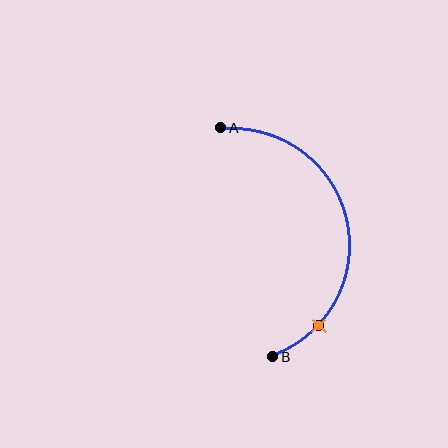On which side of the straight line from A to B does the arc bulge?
The arc bulges to the right of the straight line connecting A and B.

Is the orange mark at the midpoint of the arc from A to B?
No. The orange mark lies on the arc but is closer to endpoint B. The arc midpoint would be at the point on the curve equidistant along the arc from both A and B.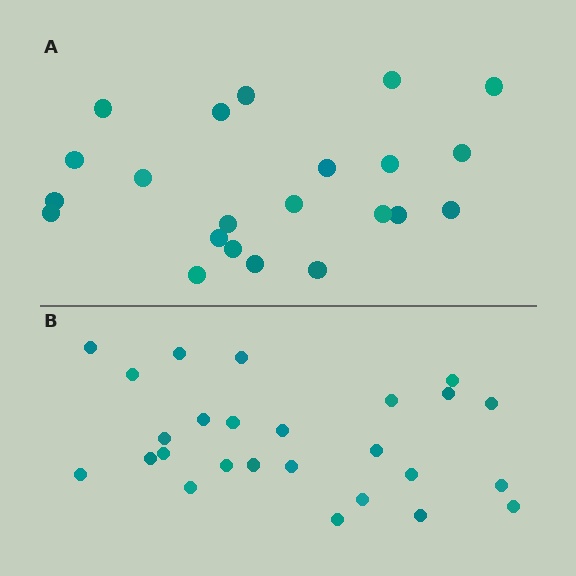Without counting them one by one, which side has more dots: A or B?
Region B (the bottom region) has more dots.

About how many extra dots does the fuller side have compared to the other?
Region B has about 4 more dots than region A.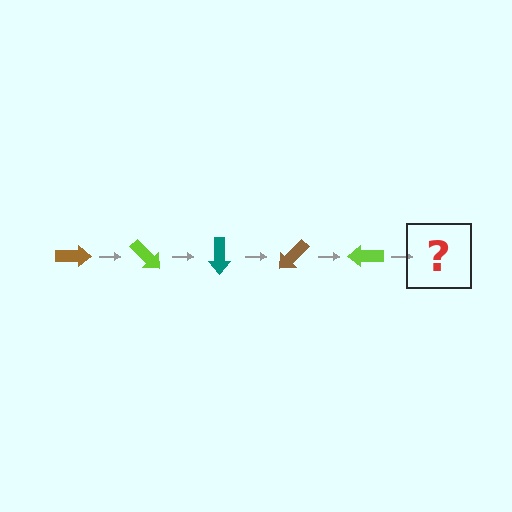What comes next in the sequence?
The next element should be a teal arrow, rotated 225 degrees from the start.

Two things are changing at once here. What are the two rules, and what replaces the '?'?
The two rules are that it rotates 45 degrees each step and the color cycles through brown, lime, and teal. The '?' should be a teal arrow, rotated 225 degrees from the start.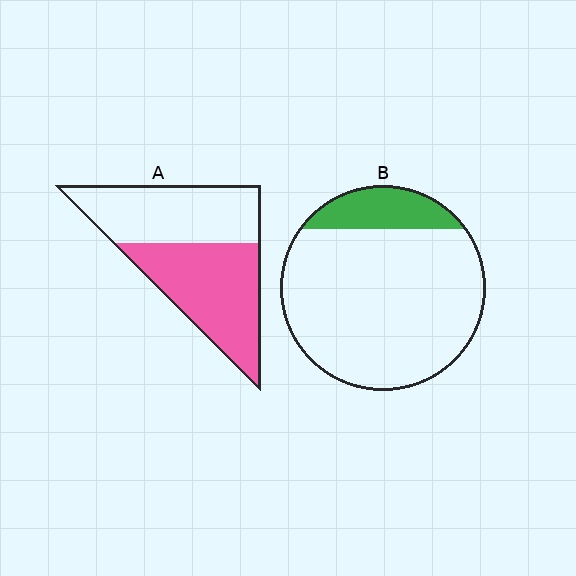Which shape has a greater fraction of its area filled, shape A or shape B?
Shape A.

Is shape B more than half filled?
No.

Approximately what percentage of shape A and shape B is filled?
A is approximately 50% and B is approximately 15%.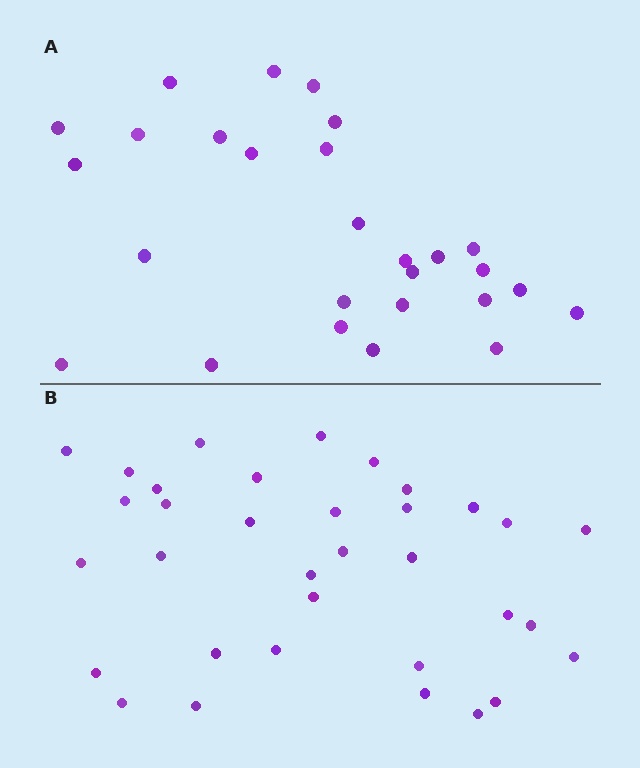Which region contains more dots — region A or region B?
Region B (the bottom region) has more dots.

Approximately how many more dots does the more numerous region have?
Region B has roughly 8 or so more dots than region A.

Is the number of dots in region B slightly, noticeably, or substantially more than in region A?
Region B has noticeably more, but not dramatically so. The ratio is roughly 1.3 to 1.